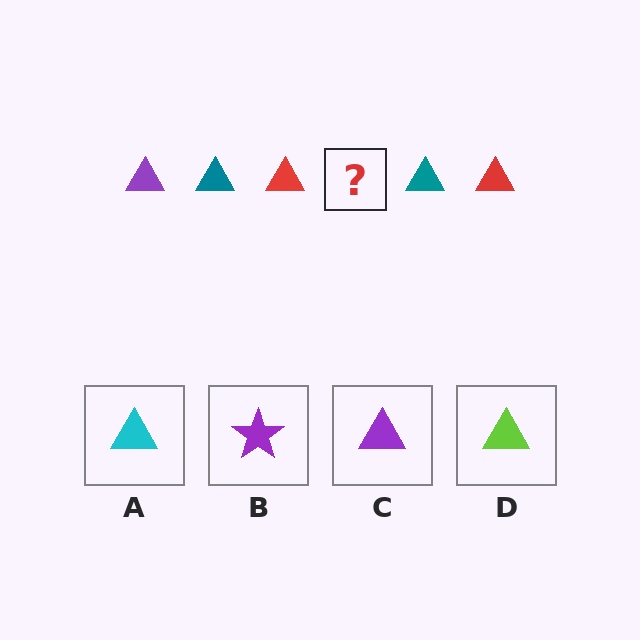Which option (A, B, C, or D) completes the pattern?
C.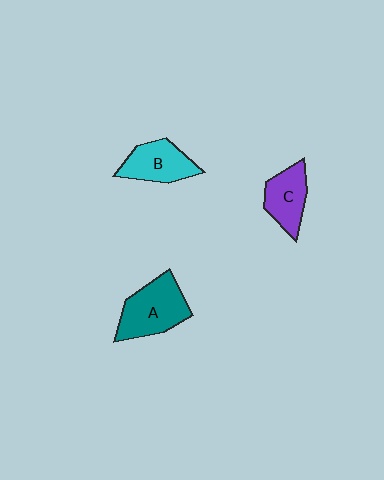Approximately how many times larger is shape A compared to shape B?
Approximately 1.3 times.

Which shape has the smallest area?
Shape C (purple).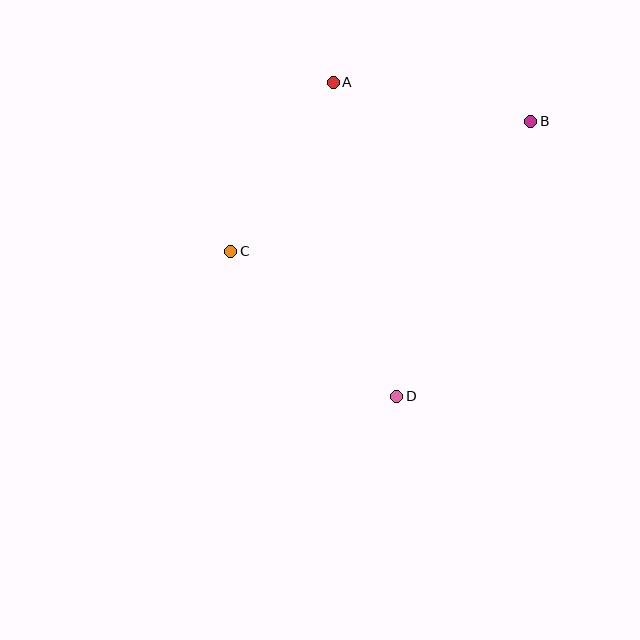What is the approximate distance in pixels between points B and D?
The distance between B and D is approximately 306 pixels.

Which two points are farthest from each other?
Points B and C are farthest from each other.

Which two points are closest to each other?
Points A and C are closest to each other.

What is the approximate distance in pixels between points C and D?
The distance between C and D is approximately 220 pixels.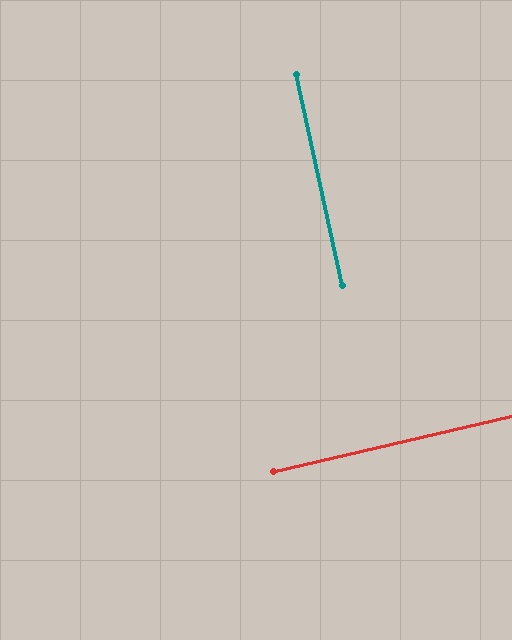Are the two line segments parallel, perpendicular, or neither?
Perpendicular — they meet at approximately 89°.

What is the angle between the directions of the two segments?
Approximately 89 degrees.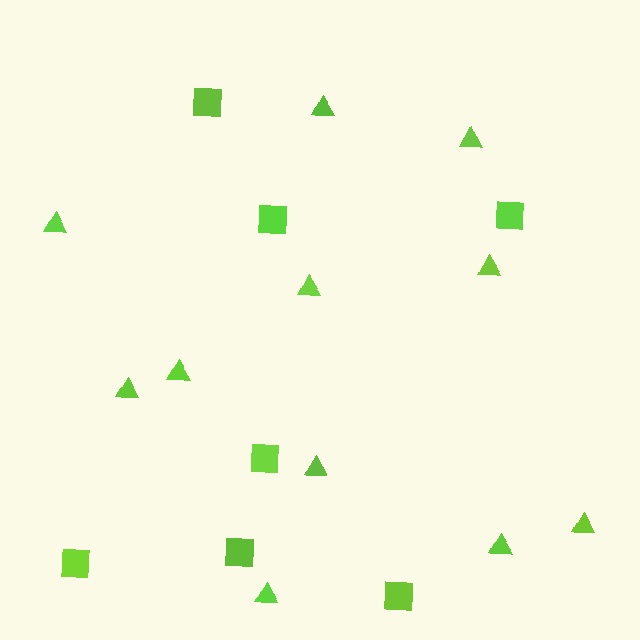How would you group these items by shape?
There are 2 groups: one group of triangles (11) and one group of squares (7).